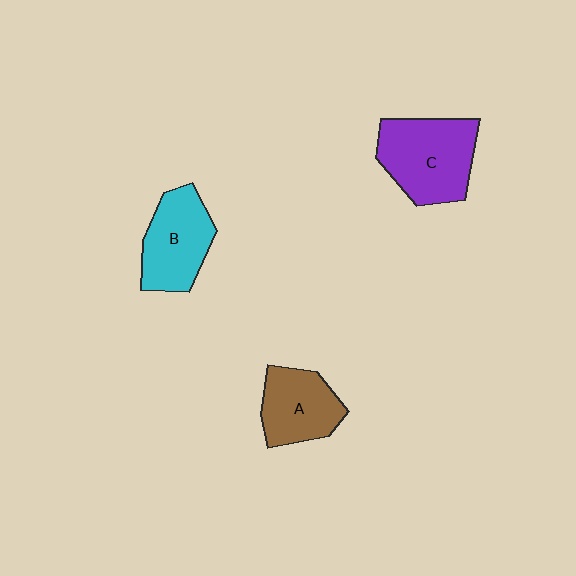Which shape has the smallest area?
Shape A (brown).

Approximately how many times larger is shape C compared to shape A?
Approximately 1.4 times.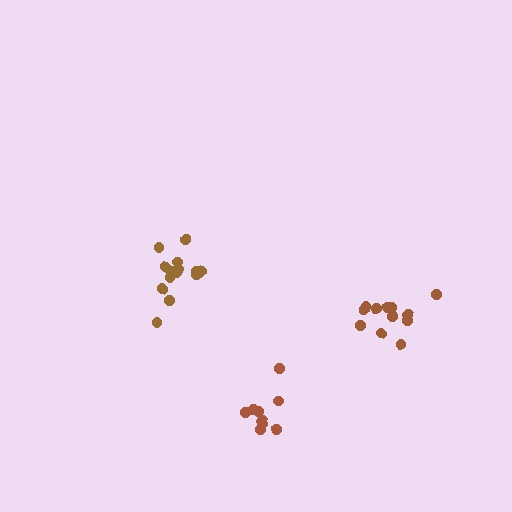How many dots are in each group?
Group 1: 9 dots, Group 2: 12 dots, Group 3: 14 dots (35 total).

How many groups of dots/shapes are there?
There are 3 groups.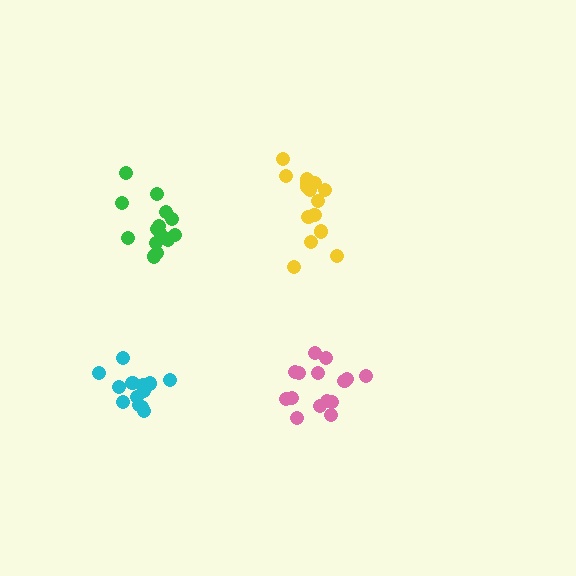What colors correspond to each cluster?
The clusters are colored: pink, green, yellow, cyan.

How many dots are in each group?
Group 1: 15 dots, Group 2: 14 dots, Group 3: 15 dots, Group 4: 13 dots (57 total).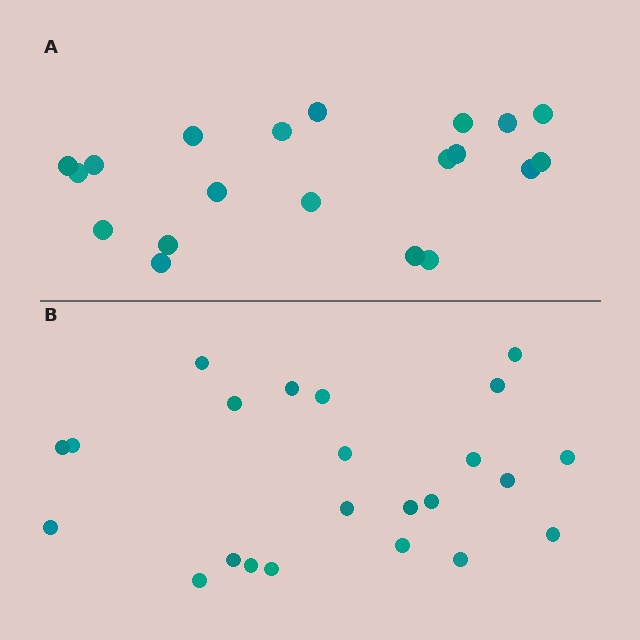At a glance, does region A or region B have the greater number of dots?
Region B (the bottom region) has more dots.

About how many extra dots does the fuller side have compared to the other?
Region B has just a few more — roughly 2 or 3 more dots than region A.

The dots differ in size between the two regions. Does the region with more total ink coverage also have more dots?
No. Region A has more total ink coverage because its dots are larger, but region B actually contains more individual dots. Total area can be misleading — the number of items is what matters here.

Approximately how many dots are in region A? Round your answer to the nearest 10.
About 20 dots.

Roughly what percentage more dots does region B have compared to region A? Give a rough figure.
About 15% more.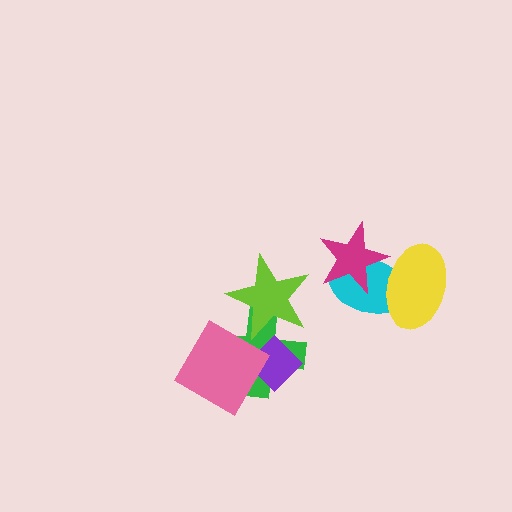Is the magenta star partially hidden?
Yes, it is partially covered by another shape.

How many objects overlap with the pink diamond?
2 objects overlap with the pink diamond.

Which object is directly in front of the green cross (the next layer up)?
The lime star is directly in front of the green cross.